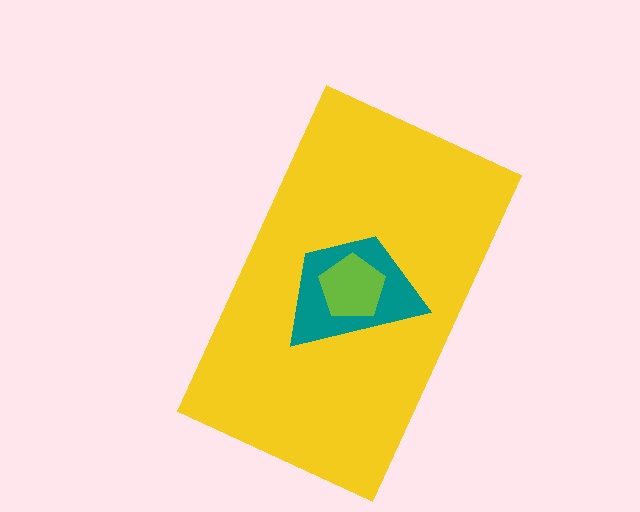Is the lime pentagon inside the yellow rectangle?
Yes.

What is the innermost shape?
The lime pentagon.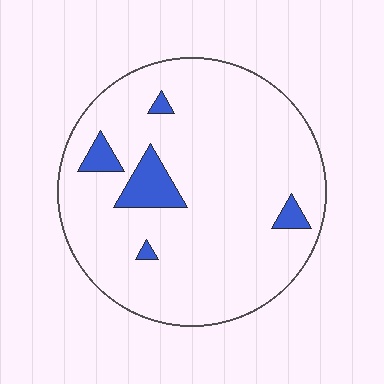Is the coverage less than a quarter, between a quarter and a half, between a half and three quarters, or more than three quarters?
Less than a quarter.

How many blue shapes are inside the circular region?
5.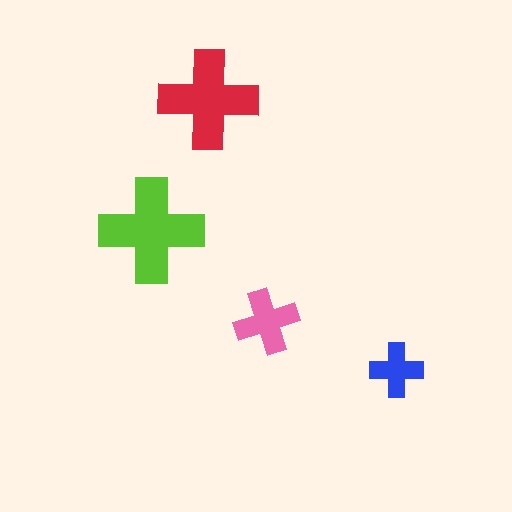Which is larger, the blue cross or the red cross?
The red one.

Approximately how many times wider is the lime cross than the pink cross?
About 1.5 times wider.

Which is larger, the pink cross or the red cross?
The red one.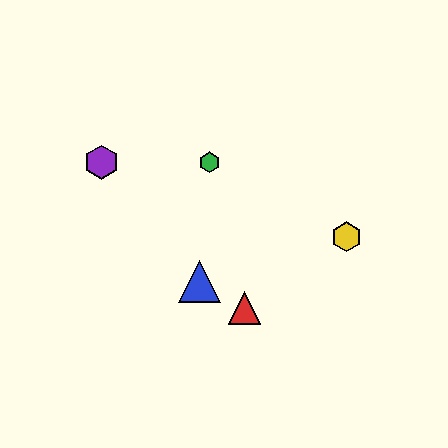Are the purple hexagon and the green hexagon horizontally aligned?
Yes, both are at y≈162.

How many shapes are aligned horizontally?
2 shapes (the green hexagon, the purple hexagon) are aligned horizontally.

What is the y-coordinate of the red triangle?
The red triangle is at y≈308.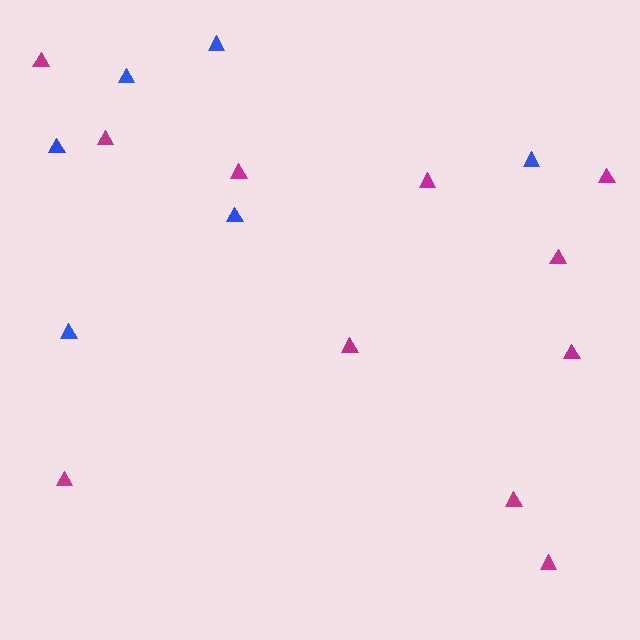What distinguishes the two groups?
There are 2 groups: one group of blue triangles (6) and one group of magenta triangles (11).